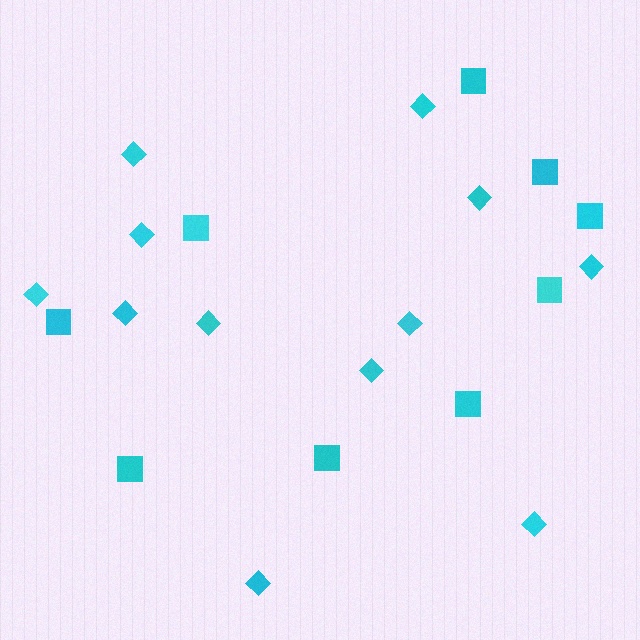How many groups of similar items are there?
There are 2 groups: one group of diamonds (12) and one group of squares (9).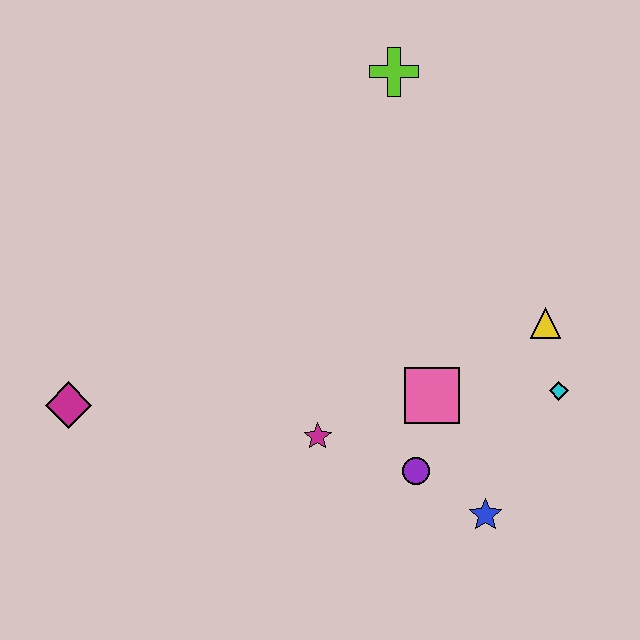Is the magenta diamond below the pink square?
Yes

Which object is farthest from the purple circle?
The lime cross is farthest from the purple circle.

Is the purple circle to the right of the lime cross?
Yes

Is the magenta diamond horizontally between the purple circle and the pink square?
No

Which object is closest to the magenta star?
The purple circle is closest to the magenta star.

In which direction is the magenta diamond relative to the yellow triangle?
The magenta diamond is to the left of the yellow triangle.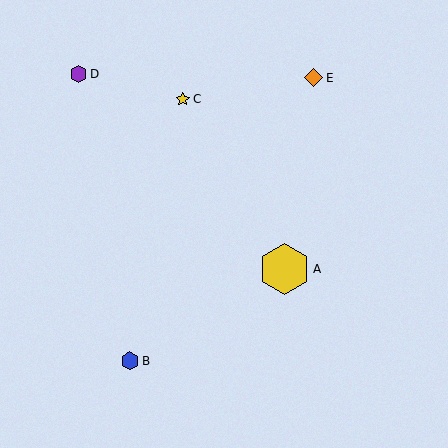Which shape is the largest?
The yellow hexagon (labeled A) is the largest.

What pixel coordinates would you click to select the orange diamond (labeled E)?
Click at (314, 78) to select the orange diamond E.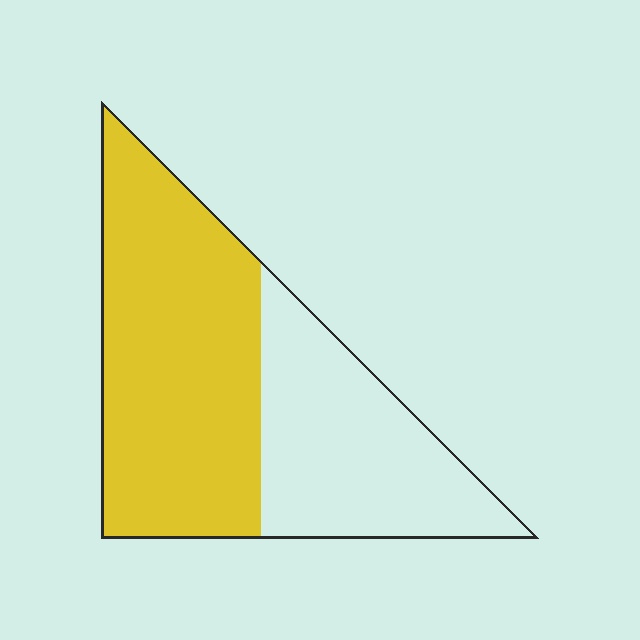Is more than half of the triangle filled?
Yes.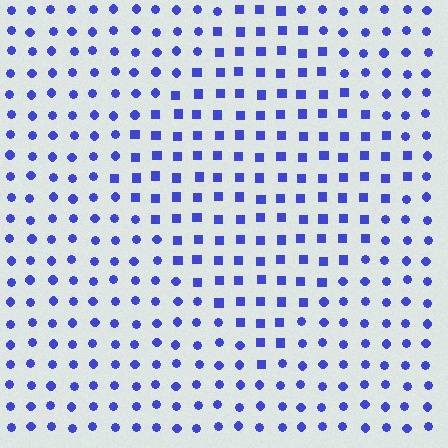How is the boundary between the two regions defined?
The boundary is defined by a change in element shape: squares inside vs. circles outside. All elements share the same color and spacing.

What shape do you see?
I see a diamond.